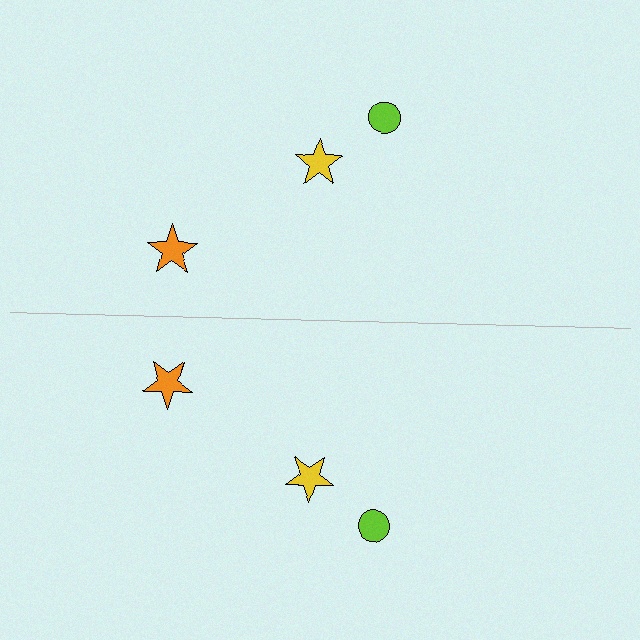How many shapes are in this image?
There are 6 shapes in this image.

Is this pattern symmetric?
Yes, this pattern has bilateral (reflection) symmetry.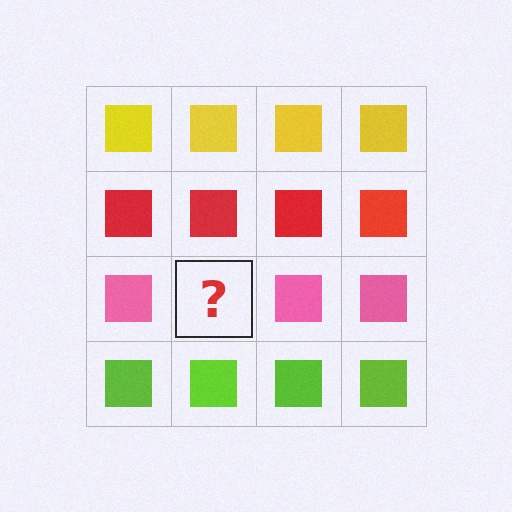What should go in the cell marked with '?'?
The missing cell should contain a pink square.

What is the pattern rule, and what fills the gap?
The rule is that each row has a consistent color. The gap should be filled with a pink square.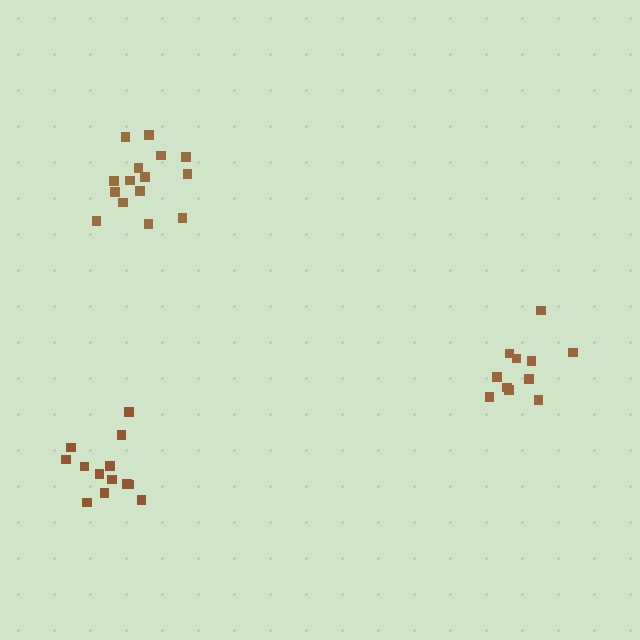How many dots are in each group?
Group 1: 15 dots, Group 2: 13 dots, Group 3: 11 dots (39 total).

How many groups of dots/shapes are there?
There are 3 groups.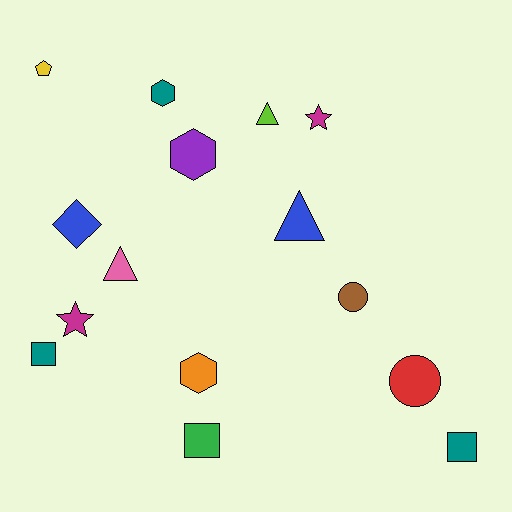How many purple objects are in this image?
There is 1 purple object.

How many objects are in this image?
There are 15 objects.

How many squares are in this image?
There are 3 squares.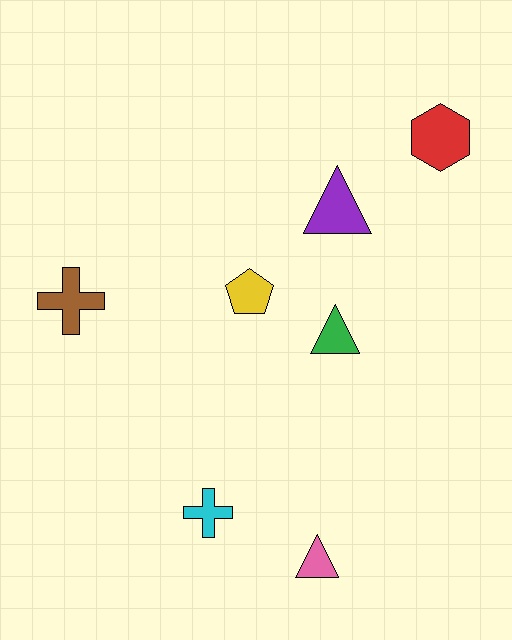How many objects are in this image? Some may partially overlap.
There are 7 objects.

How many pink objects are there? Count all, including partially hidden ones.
There is 1 pink object.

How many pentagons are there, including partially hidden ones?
There is 1 pentagon.